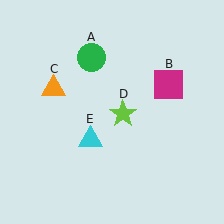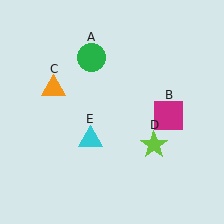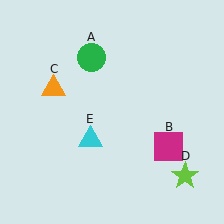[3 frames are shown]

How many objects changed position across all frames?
2 objects changed position: magenta square (object B), lime star (object D).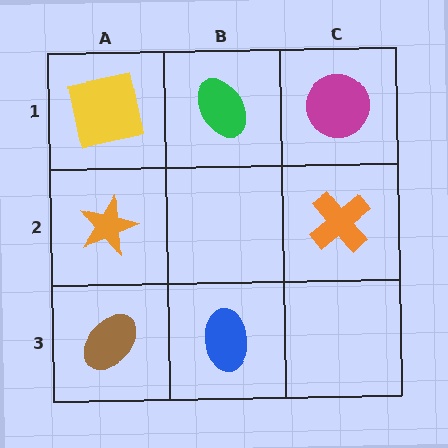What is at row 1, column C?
A magenta circle.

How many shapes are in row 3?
2 shapes.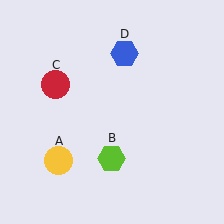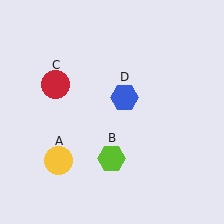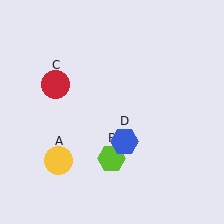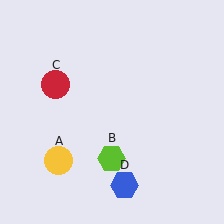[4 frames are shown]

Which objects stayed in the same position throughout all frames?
Yellow circle (object A) and lime hexagon (object B) and red circle (object C) remained stationary.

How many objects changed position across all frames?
1 object changed position: blue hexagon (object D).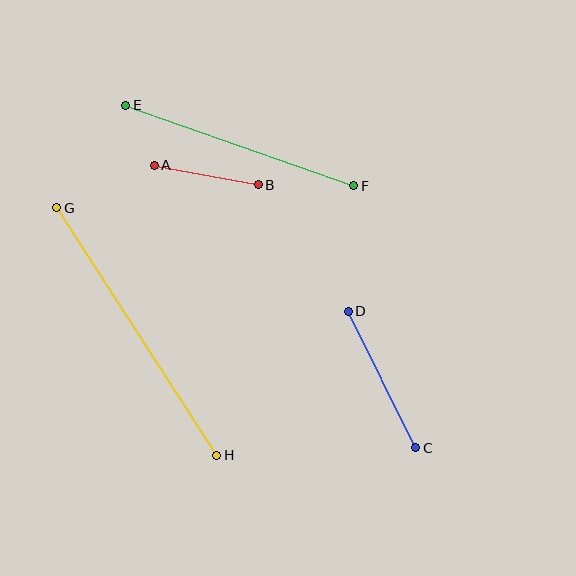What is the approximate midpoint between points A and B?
The midpoint is at approximately (206, 175) pixels.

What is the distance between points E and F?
The distance is approximately 242 pixels.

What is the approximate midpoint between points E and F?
The midpoint is at approximately (240, 145) pixels.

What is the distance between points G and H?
The distance is approximately 295 pixels.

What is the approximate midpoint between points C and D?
The midpoint is at approximately (382, 380) pixels.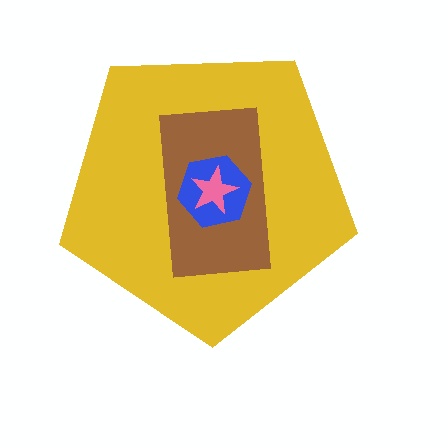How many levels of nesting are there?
4.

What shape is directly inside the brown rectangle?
The blue hexagon.